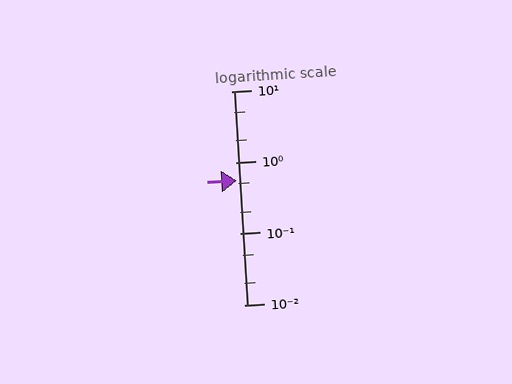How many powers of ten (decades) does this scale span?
The scale spans 3 decades, from 0.01 to 10.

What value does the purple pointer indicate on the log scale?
The pointer indicates approximately 0.56.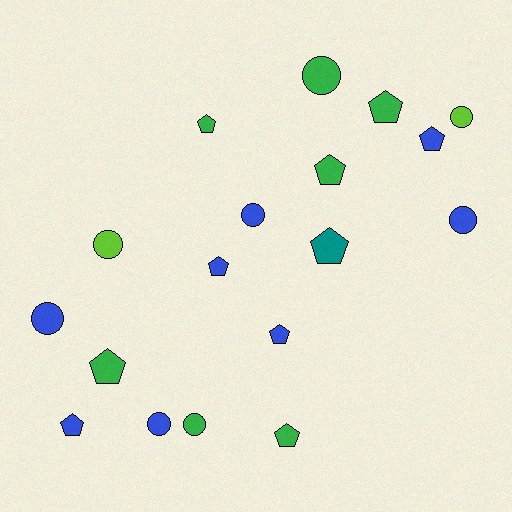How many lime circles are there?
There are 2 lime circles.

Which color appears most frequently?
Blue, with 8 objects.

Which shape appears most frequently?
Pentagon, with 10 objects.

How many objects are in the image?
There are 18 objects.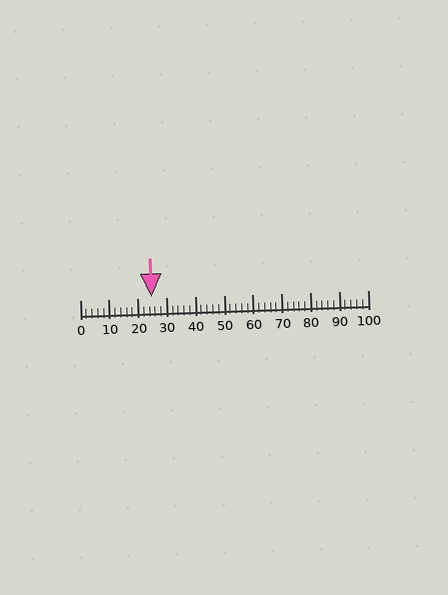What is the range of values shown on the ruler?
The ruler shows values from 0 to 100.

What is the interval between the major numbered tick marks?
The major tick marks are spaced 10 units apart.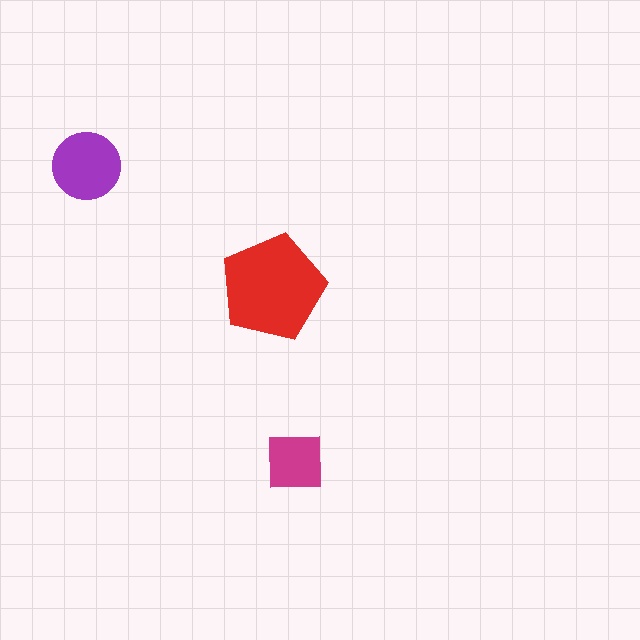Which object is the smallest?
The magenta square.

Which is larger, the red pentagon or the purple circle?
The red pentagon.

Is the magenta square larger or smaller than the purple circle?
Smaller.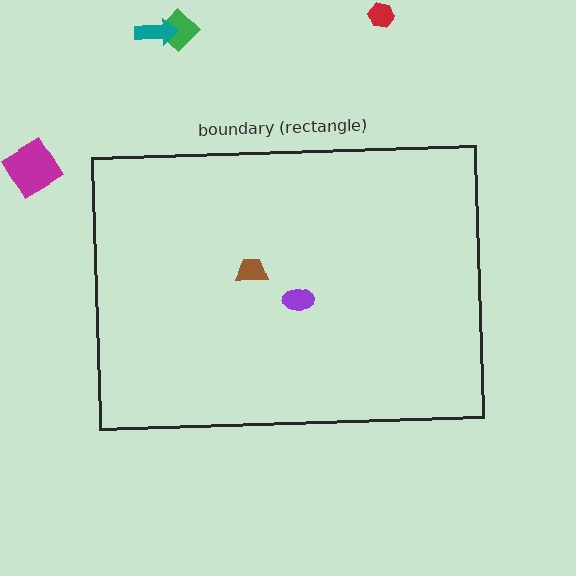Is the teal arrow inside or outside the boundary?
Outside.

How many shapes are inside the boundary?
2 inside, 4 outside.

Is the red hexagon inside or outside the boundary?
Outside.